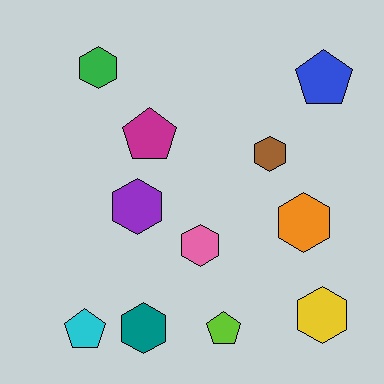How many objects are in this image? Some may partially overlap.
There are 11 objects.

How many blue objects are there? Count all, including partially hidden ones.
There is 1 blue object.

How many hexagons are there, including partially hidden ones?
There are 7 hexagons.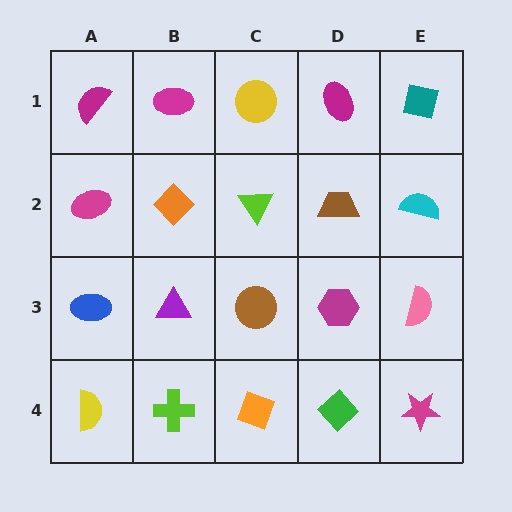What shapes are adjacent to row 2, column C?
A yellow circle (row 1, column C), a brown circle (row 3, column C), an orange diamond (row 2, column B), a brown trapezoid (row 2, column D).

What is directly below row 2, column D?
A magenta hexagon.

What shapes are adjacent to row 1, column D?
A brown trapezoid (row 2, column D), a yellow circle (row 1, column C), a teal square (row 1, column E).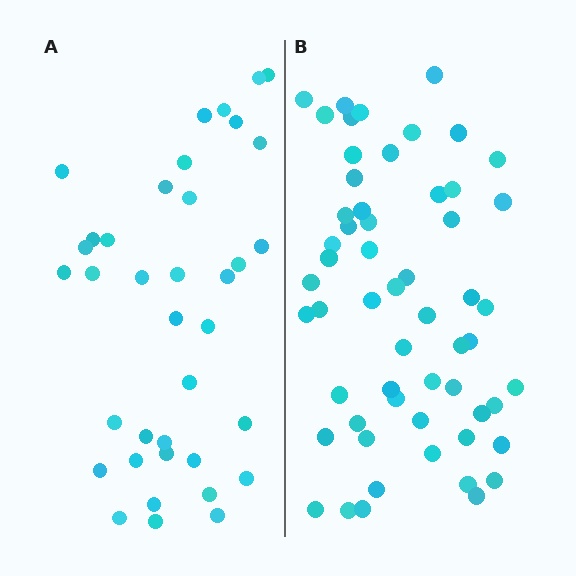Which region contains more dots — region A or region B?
Region B (the right region) has more dots.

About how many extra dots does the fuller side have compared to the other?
Region B has approximately 20 more dots than region A.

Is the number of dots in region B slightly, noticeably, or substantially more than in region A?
Region B has substantially more. The ratio is roughly 1.5 to 1.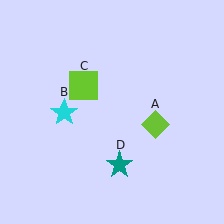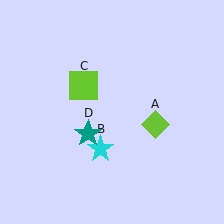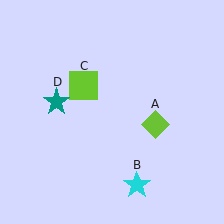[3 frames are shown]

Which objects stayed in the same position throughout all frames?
Lime diamond (object A) and lime square (object C) remained stationary.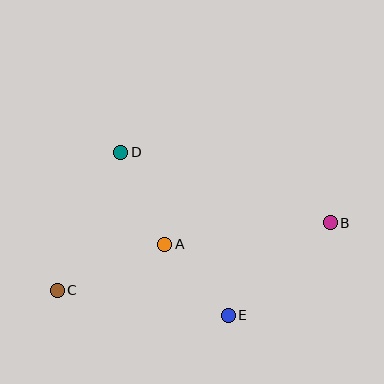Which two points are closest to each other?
Points A and E are closest to each other.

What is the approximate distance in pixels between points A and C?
The distance between A and C is approximately 117 pixels.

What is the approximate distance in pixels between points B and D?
The distance between B and D is approximately 221 pixels.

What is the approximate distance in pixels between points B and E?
The distance between B and E is approximately 138 pixels.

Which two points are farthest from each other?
Points B and C are farthest from each other.